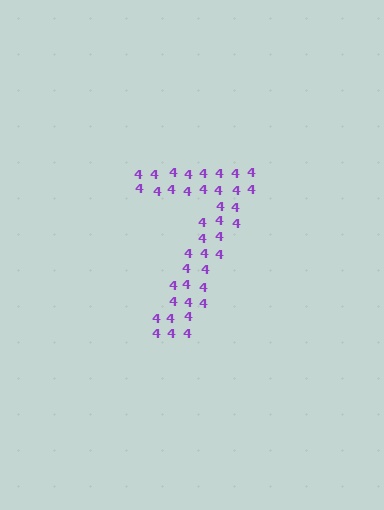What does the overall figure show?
The overall figure shows the digit 7.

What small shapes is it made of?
It is made of small digit 4's.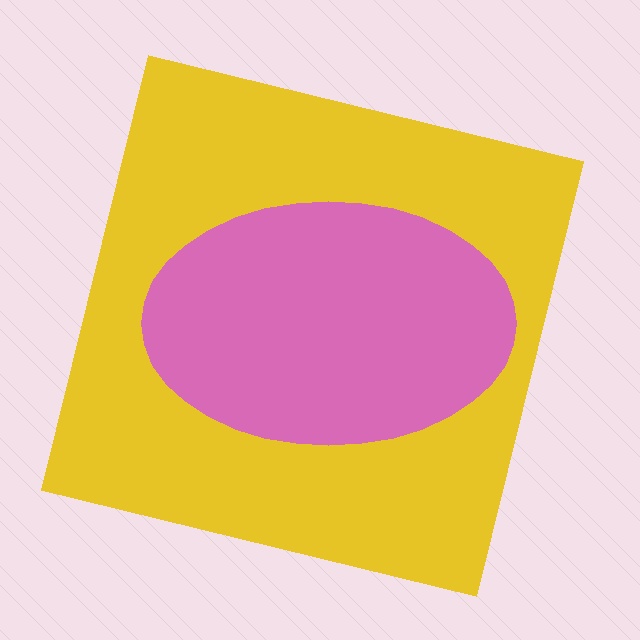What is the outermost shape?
The yellow square.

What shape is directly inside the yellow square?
The pink ellipse.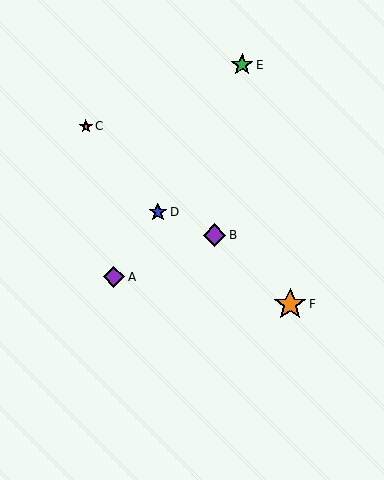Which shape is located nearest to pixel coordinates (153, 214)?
The blue star (labeled D) at (158, 212) is nearest to that location.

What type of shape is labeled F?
Shape F is an orange star.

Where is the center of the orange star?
The center of the orange star is at (290, 304).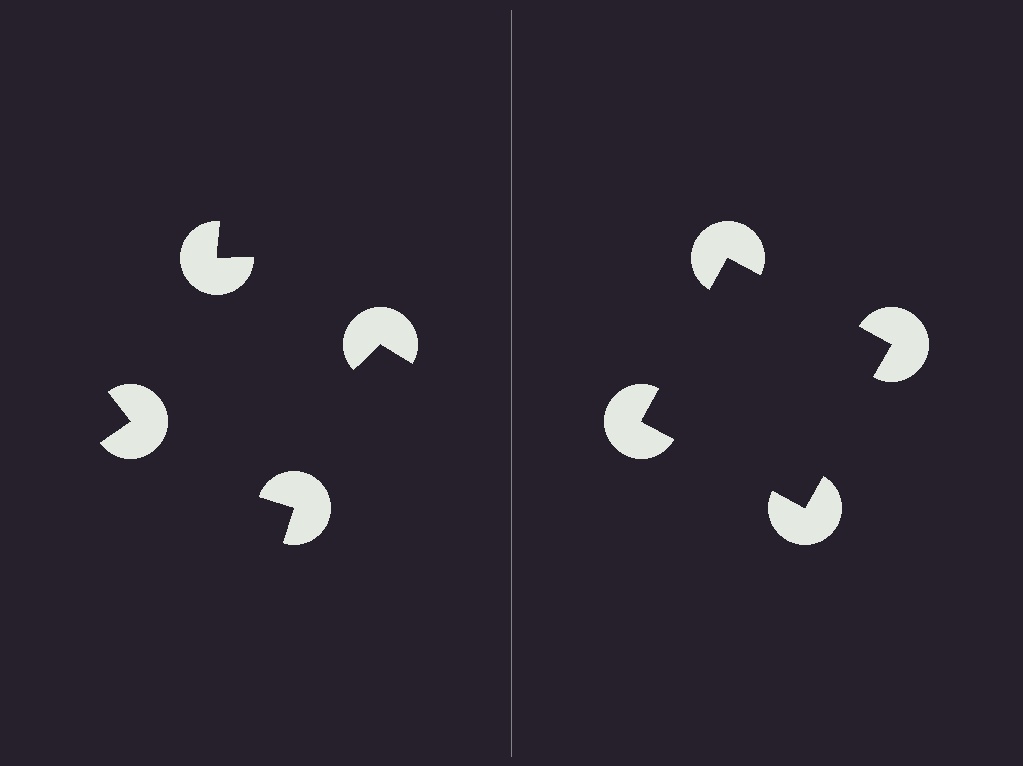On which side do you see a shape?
An illusory square appears on the right side. On the left side the wedge cuts are rotated, so no coherent shape forms.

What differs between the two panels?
The pac-man discs are positioned identically on both sides; only the wedge orientations differ. On the right they align to a square; on the left they are misaligned.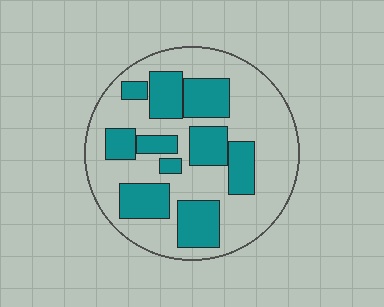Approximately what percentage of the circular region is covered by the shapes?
Approximately 35%.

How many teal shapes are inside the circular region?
10.